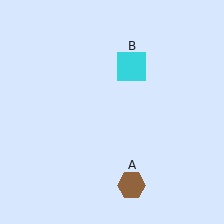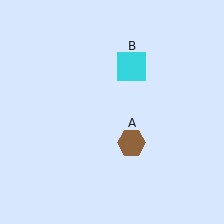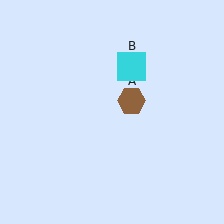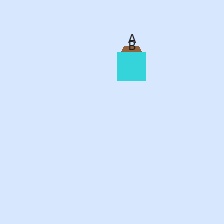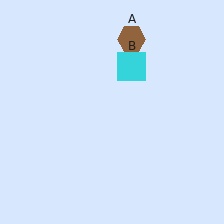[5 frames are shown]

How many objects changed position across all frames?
1 object changed position: brown hexagon (object A).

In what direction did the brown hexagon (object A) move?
The brown hexagon (object A) moved up.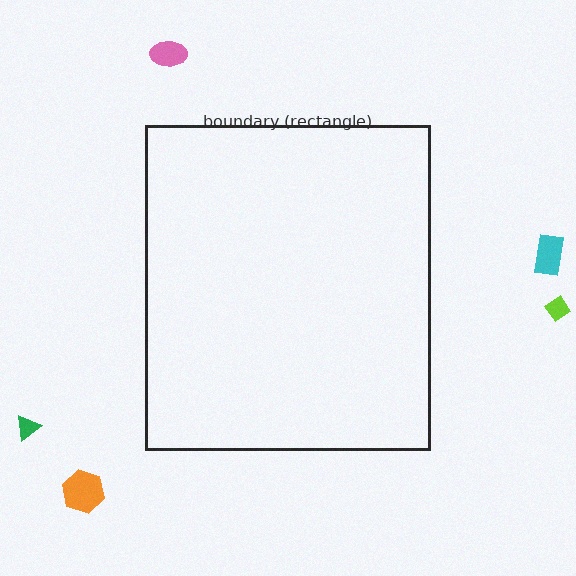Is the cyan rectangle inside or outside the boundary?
Outside.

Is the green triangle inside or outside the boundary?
Outside.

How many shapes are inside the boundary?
0 inside, 5 outside.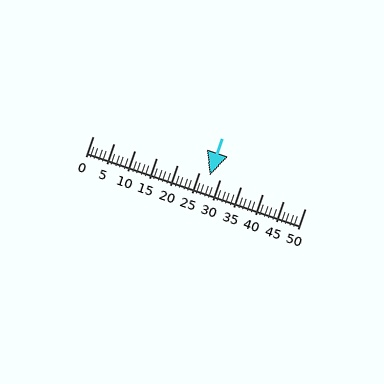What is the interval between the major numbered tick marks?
The major tick marks are spaced 5 units apart.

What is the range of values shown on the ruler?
The ruler shows values from 0 to 50.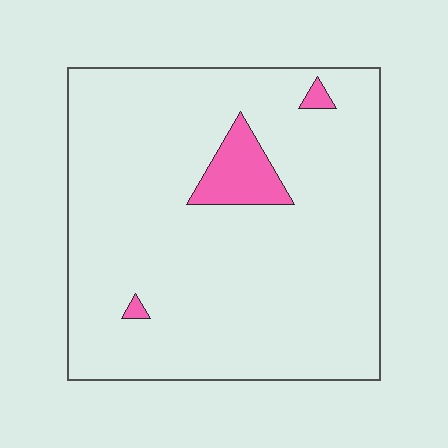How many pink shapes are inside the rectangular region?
3.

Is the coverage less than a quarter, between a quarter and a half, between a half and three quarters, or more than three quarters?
Less than a quarter.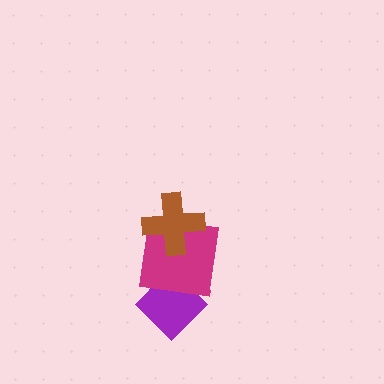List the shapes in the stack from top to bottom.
From top to bottom: the brown cross, the magenta square, the purple diamond.